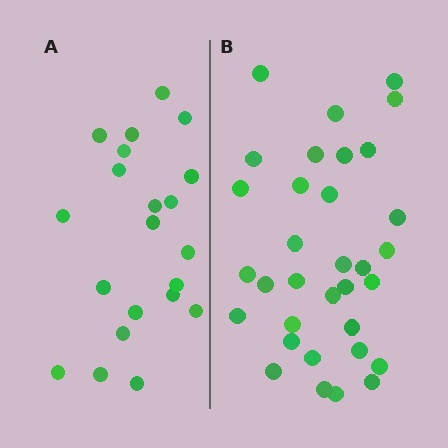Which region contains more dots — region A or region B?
Region B (the right region) has more dots.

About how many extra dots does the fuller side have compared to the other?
Region B has roughly 12 or so more dots than region A.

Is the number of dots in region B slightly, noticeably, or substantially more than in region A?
Region B has substantially more. The ratio is roughly 1.6 to 1.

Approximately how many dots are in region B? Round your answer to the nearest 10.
About 30 dots. (The exact count is 33, which rounds to 30.)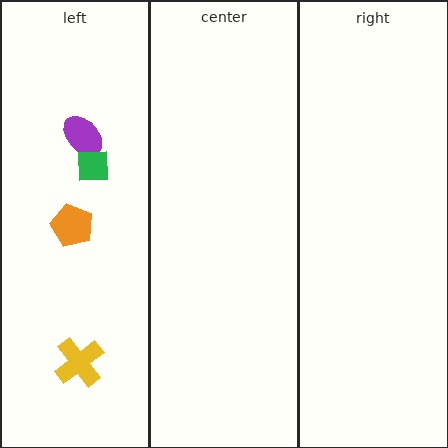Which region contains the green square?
The left region.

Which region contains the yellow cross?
The left region.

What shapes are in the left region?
The purple ellipse, the yellow cross, the orange pentagon, the green square.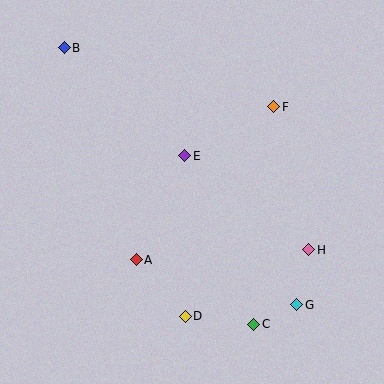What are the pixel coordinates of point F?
Point F is at (274, 107).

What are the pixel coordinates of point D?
Point D is at (185, 316).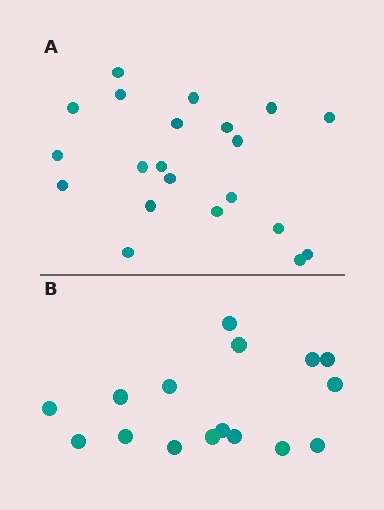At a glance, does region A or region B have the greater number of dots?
Region A (the top region) has more dots.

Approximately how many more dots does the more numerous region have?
Region A has about 5 more dots than region B.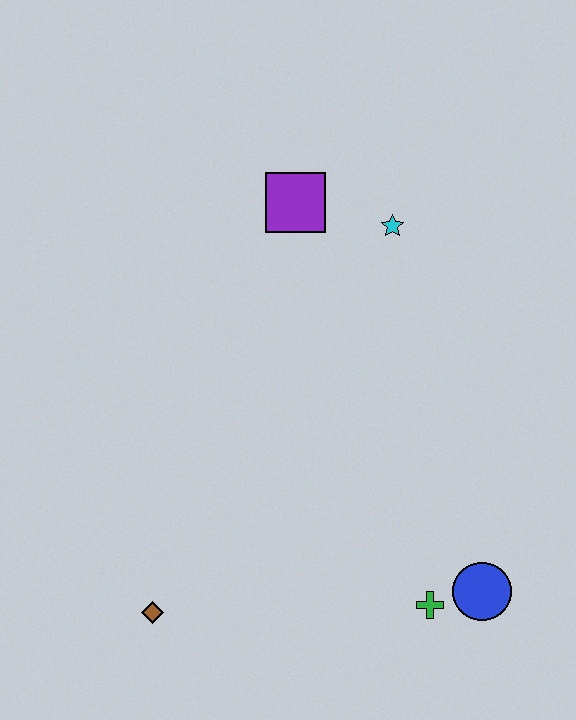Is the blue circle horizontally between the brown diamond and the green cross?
No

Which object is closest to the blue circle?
The green cross is closest to the blue circle.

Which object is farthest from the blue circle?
The purple square is farthest from the blue circle.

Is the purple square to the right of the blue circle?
No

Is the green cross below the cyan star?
Yes